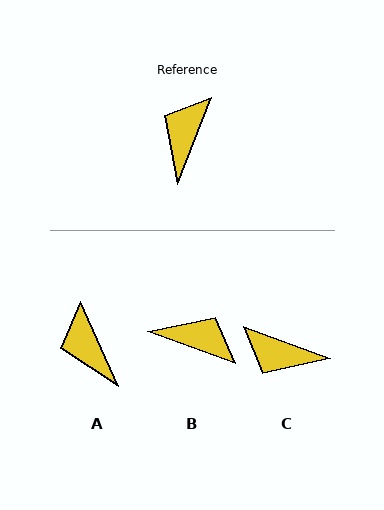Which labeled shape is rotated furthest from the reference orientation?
C, about 91 degrees away.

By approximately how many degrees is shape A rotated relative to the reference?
Approximately 46 degrees counter-clockwise.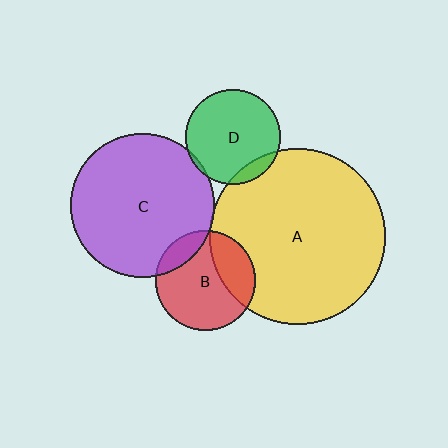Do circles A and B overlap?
Yes.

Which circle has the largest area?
Circle A (yellow).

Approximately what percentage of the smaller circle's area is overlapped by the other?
Approximately 30%.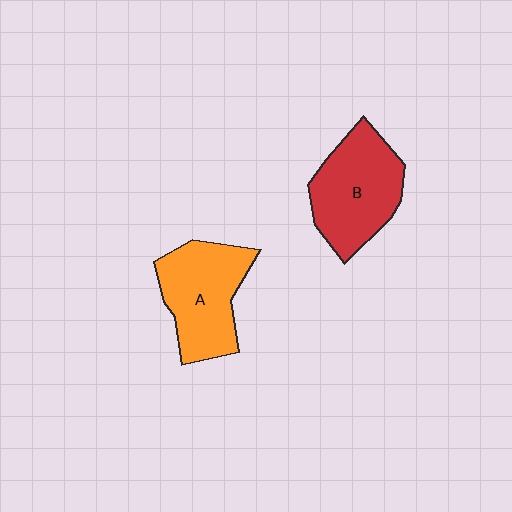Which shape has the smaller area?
Shape A (orange).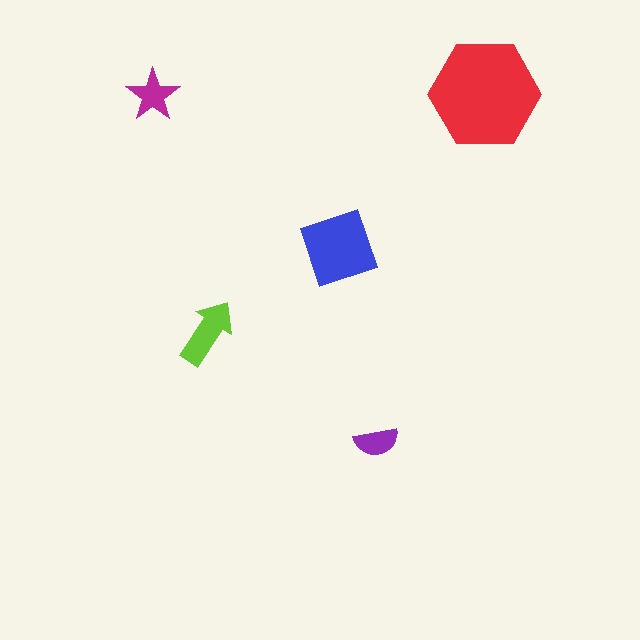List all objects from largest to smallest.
The red hexagon, the blue diamond, the lime arrow, the magenta star, the purple semicircle.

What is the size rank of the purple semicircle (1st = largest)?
5th.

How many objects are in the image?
There are 5 objects in the image.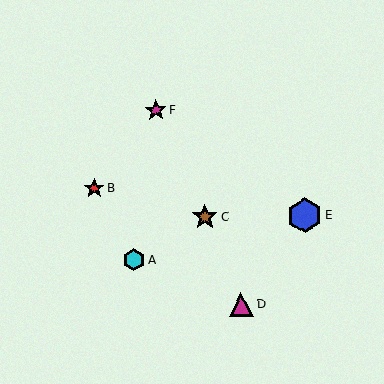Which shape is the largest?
The blue hexagon (labeled E) is the largest.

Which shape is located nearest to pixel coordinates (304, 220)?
The blue hexagon (labeled E) at (305, 216) is nearest to that location.